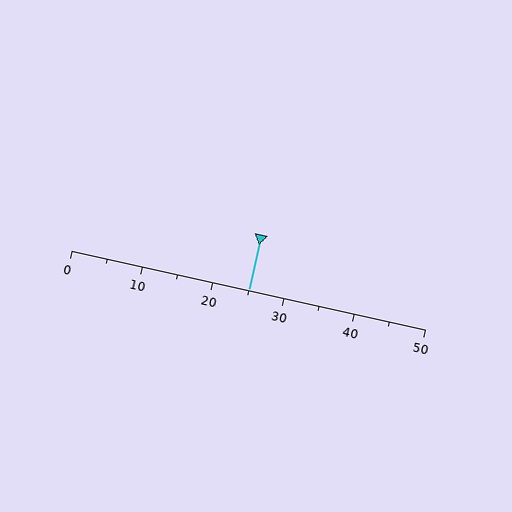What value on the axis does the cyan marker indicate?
The marker indicates approximately 25.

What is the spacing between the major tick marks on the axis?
The major ticks are spaced 10 apart.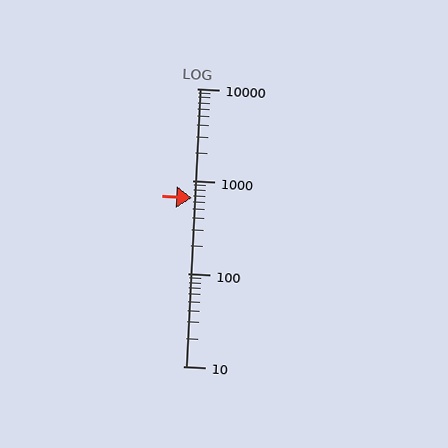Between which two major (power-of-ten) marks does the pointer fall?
The pointer is between 100 and 1000.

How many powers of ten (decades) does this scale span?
The scale spans 3 decades, from 10 to 10000.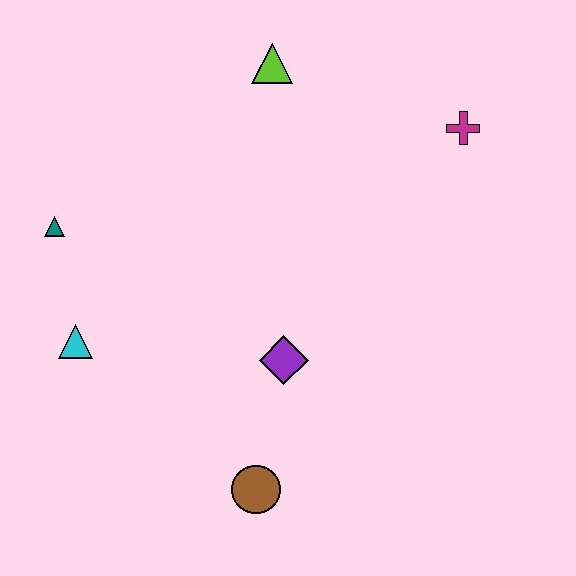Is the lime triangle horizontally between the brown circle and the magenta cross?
Yes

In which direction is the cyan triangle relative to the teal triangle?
The cyan triangle is below the teal triangle.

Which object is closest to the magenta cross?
The lime triangle is closest to the magenta cross.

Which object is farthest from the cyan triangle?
The magenta cross is farthest from the cyan triangle.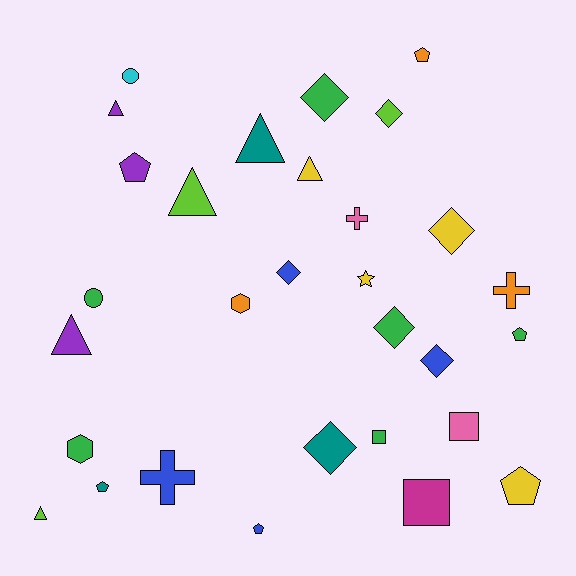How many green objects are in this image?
There are 6 green objects.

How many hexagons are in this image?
There are 2 hexagons.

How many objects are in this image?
There are 30 objects.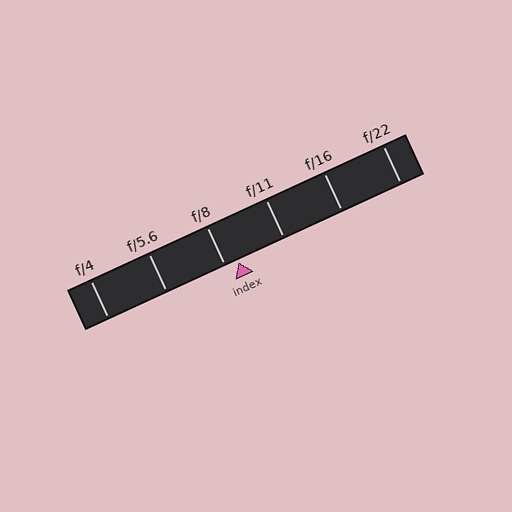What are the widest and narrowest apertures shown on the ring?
The widest aperture shown is f/4 and the narrowest is f/22.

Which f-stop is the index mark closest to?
The index mark is closest to f/8.